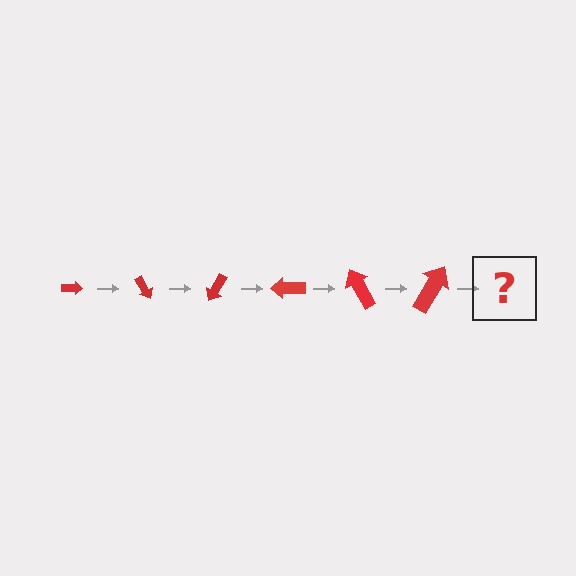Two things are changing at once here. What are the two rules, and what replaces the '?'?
The two rules are that the arrow grows larger each step and it rotates 60 degrees each step. The '?' should be an arrow, larger than the previous one and rotated 360 degrees from the start.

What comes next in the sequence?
The next element should be an arrow, larger than the previous one and rotated 360 degrees from the start.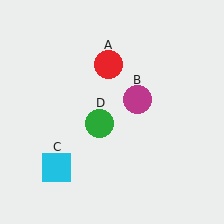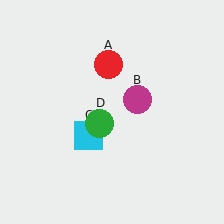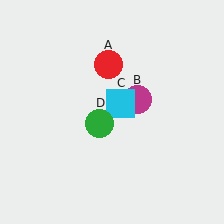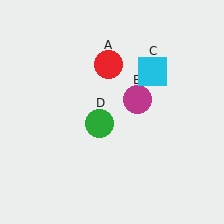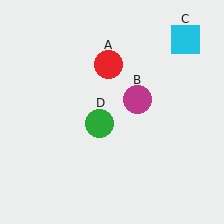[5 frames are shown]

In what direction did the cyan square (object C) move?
The cyan square (object C) moved up and to the right.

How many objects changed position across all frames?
1 object changed position: cyan square (object C).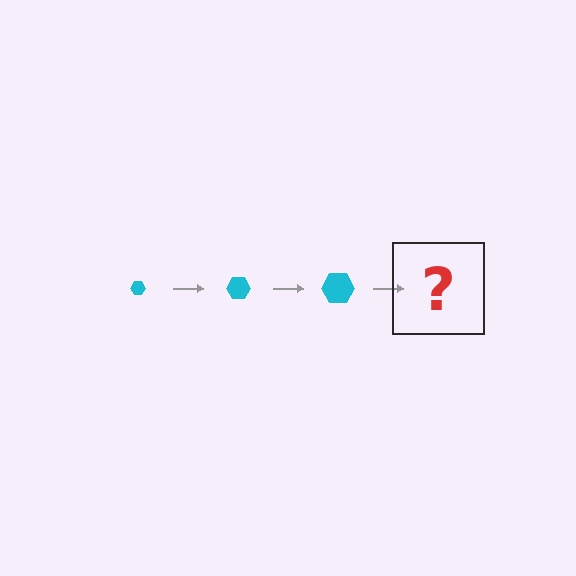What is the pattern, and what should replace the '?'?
The pattern is that the hexagon gets progressively larger each step. The '?' should be a cyan hexagon, larger than the previous one.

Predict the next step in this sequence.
The next step is a cyan hexagon, larger than the previous one.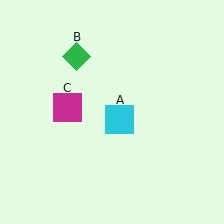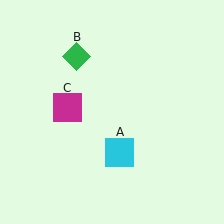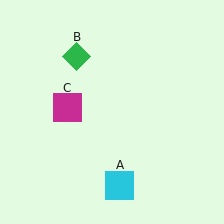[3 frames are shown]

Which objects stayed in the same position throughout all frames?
Green diamond (object B) and magenta square (object C) remained stationary.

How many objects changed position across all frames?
1 object changed position: cyan square (object A).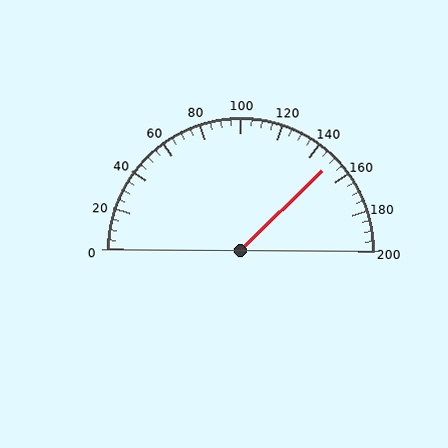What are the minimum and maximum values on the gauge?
The gauge ranges from 0 to 200.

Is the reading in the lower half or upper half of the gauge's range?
The reading is in the upper half of the range (0 to 200).